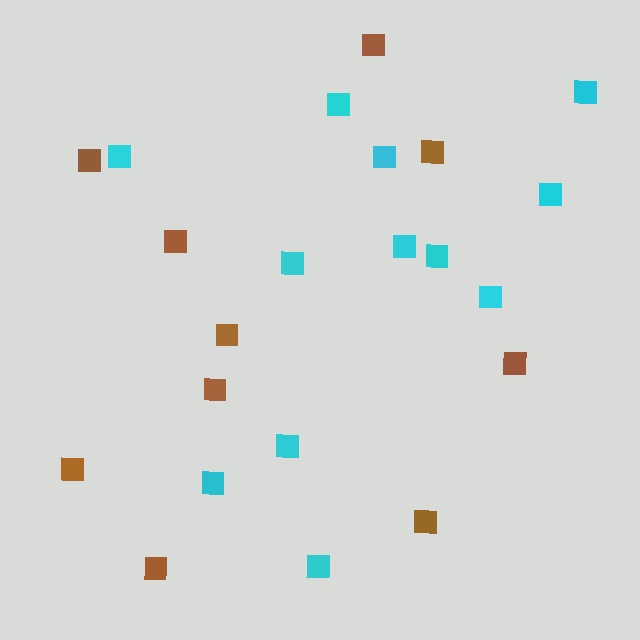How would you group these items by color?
There are 2 groups: one group of brown squares (10) and one group of cyan squares (12).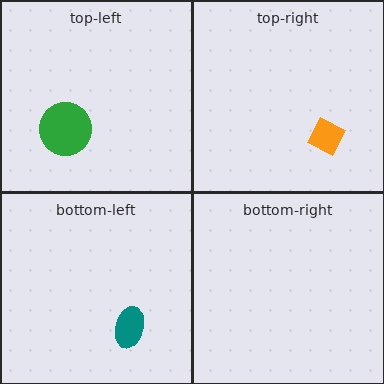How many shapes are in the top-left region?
1.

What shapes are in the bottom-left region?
The teal ellipse.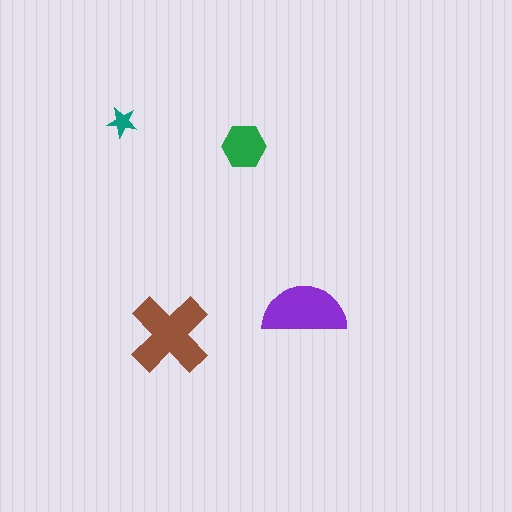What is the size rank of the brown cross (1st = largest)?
1st.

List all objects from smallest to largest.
The teal star, the green hexagon, the purple semicircle, the brown cross.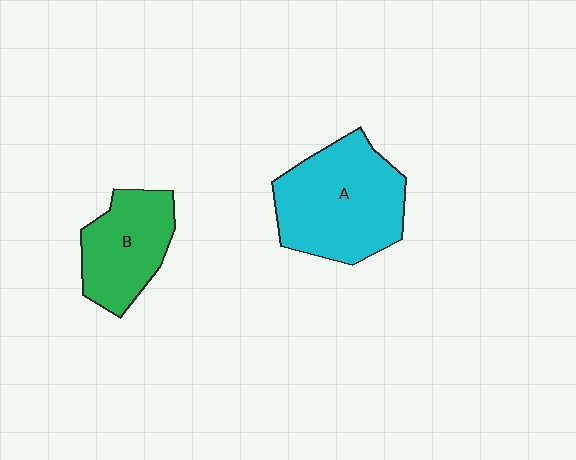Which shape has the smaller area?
Shape B (green).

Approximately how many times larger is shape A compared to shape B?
Approximately 1.5 times.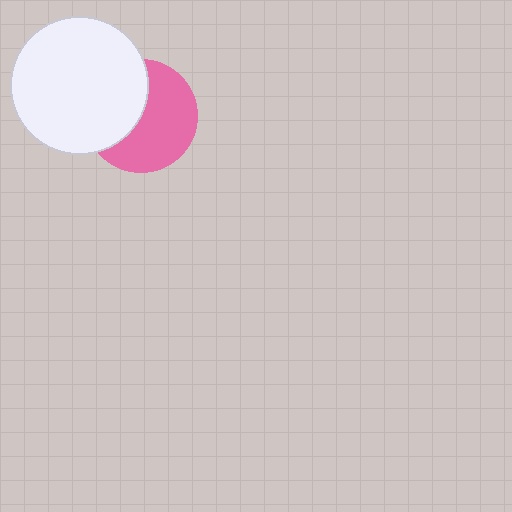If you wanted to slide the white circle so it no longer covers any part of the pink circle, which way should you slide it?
Slide it left — that is the most direct way to separate the two shapes.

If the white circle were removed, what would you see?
You would see the complete pink circle.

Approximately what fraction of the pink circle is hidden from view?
Roughly 42% of the pink circle is hidden behind the white circle.